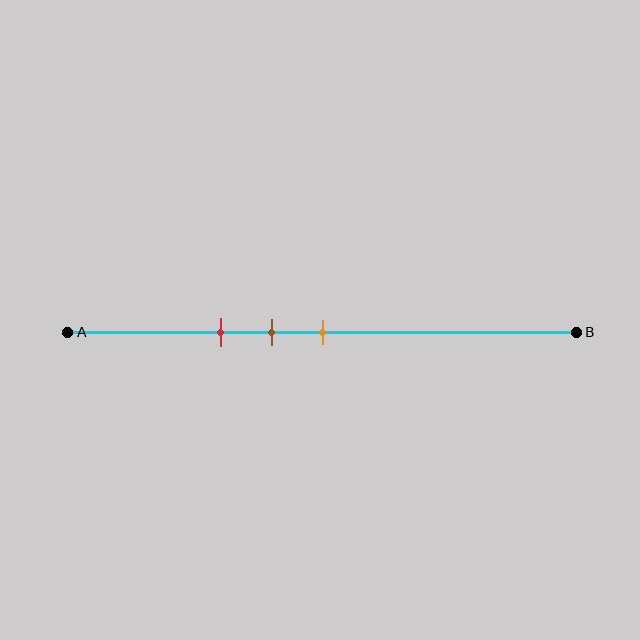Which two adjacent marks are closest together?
The brown and orange marks are the closest adjacent pair.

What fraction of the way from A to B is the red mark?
The red mark is approximately 30% (0.3) of the way from A to B.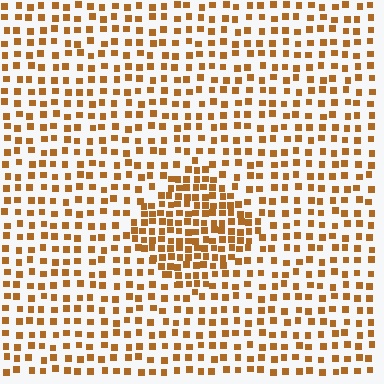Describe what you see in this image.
The image contains small brown elements arranged at two different densities. A diamond-shaped region is visible where the elements are more densely packed than the surrounding area.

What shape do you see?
I see a diamond.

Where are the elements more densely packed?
The elements are more densely packed inside the diamond boundary.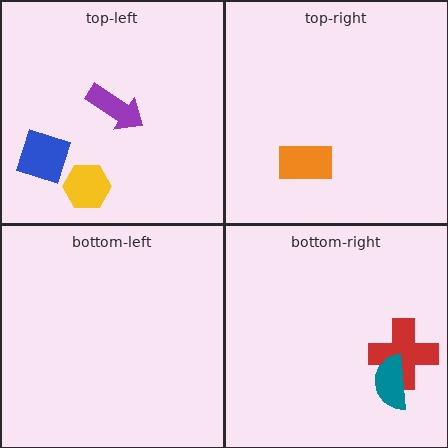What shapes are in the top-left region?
The blue diamond, the purple arrow, the yellow hexagon.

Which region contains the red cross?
The bottom-right region.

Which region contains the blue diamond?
The top-left region.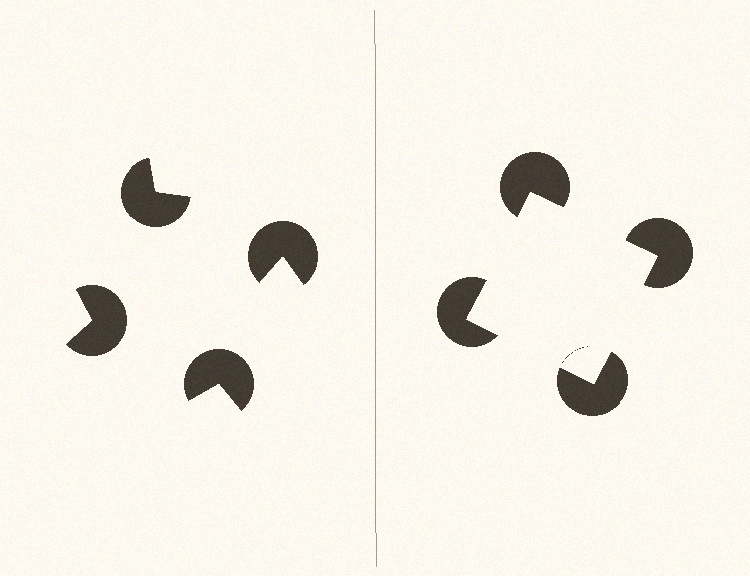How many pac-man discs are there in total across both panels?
8 — 4 on each side.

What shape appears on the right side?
An illusory square.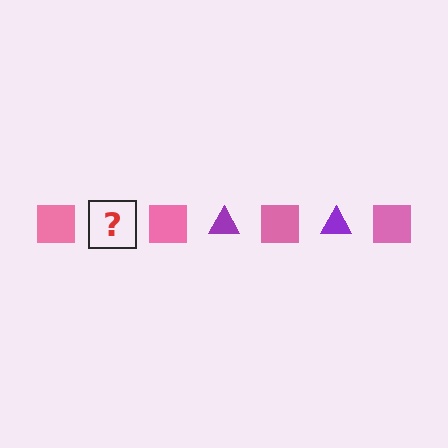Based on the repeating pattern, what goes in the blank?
The blank should be a purple triangle.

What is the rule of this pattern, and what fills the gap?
The rule is that the pattern alternates between pink square and purple triangle. The gap should be filled with a purple triangle.